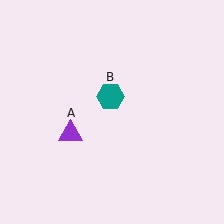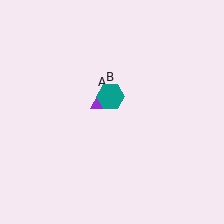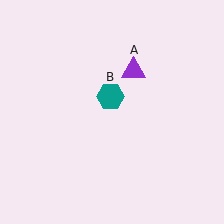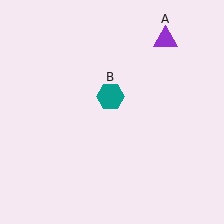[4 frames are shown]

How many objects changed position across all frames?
1 object changed position: purple triangle (object A).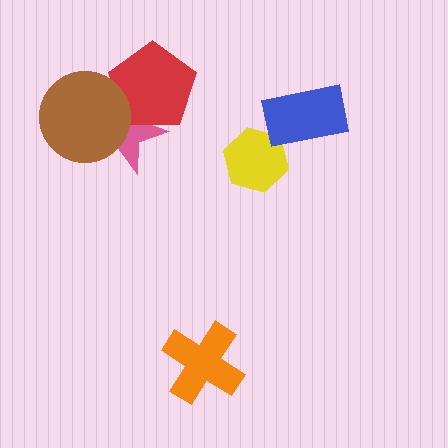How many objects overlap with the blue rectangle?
0 objects overlap with the blue rectangle.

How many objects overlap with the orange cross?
0 objects overlap with the orange cross.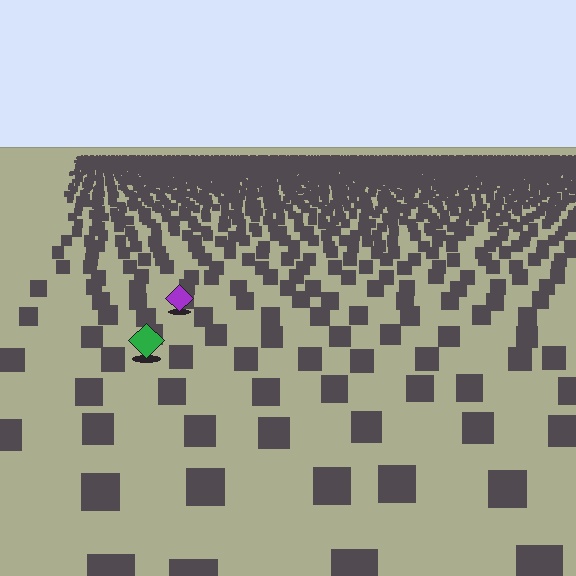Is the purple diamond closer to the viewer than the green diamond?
No. The green diamond is closer — you can tell from the texture gradient: the ground texture is coarser near it.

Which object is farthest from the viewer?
The purple diamond is farthest from the viewer. It appears smaller and the ground texture around it is denser.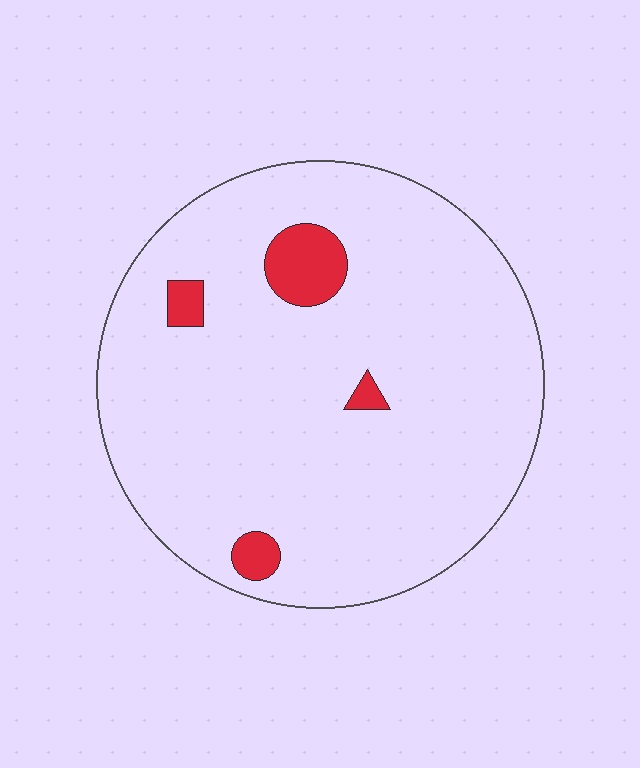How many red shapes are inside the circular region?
4.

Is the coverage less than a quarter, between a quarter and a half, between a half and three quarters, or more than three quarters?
Less than a quarter.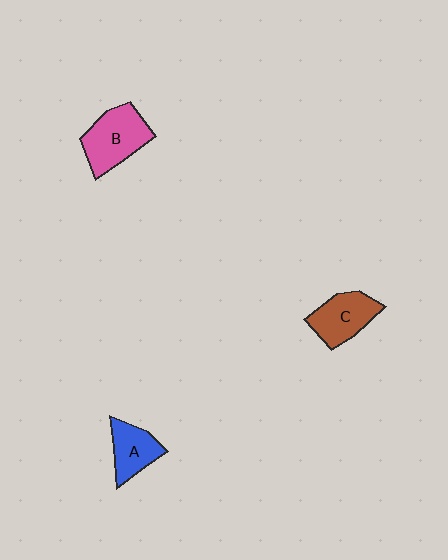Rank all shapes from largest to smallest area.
From largest to smallest: B (pink), C (brown), A (blue).